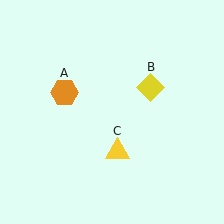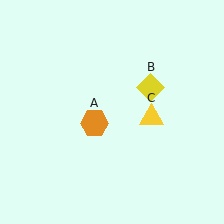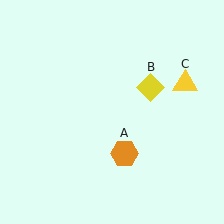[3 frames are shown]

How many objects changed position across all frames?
2 objects changed position: orange hexagon (object A), yellow triangle (object C).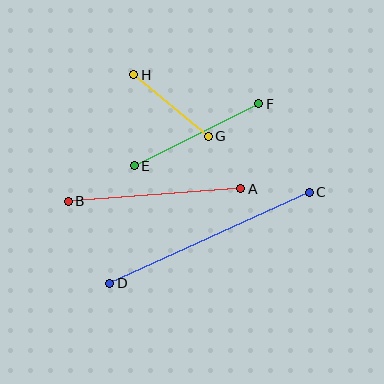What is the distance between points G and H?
The distance is approximately 97 pixels.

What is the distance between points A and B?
The distance is approximately 173 pixels.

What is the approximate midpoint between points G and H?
The midpoint is at approximately (171, 106) pixels.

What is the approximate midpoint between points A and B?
The midpoint is at approximately (154, 195) pixels.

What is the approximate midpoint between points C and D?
The midpoint is at approximately (209, 238) pixels.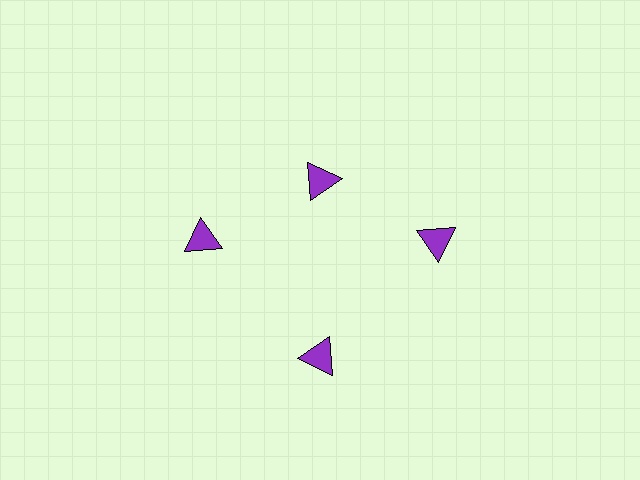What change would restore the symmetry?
The symmetry would be restored by moving it outward, back onto the ring so that all 4 triangles sit at equal angles and equal distance from the center.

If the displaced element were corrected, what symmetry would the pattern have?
It would have 4-fold rotational symmetry — the pattern would map onto itself every 90 degrees.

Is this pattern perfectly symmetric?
No. The 4 purple triangles are arranged in a ring, but one element near the 12 o'clock position is pulled inward toward the center, breaking the 4-fold rotational symmetry.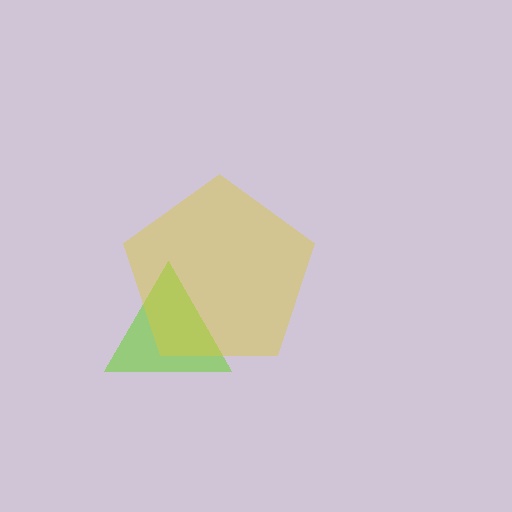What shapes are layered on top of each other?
The layered shapes are: a lime triangle, a yellow pentagon.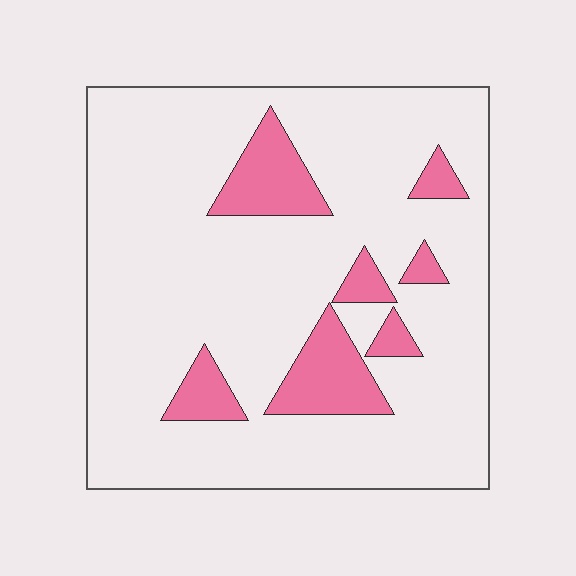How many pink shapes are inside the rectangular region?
7.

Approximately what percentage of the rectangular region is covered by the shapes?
Approximately 15%.